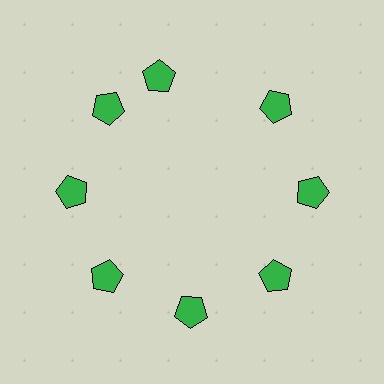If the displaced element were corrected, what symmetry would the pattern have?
It would have 8-fold rotational symmetry — the pattern would map onto itself every 45 degrees.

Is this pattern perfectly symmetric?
No. The 8 green pentagons are arranged in a ring, but one element near the 12 o'clock position is rotated out of alignment along the ring, breaking the 8-fold rotational symmetry.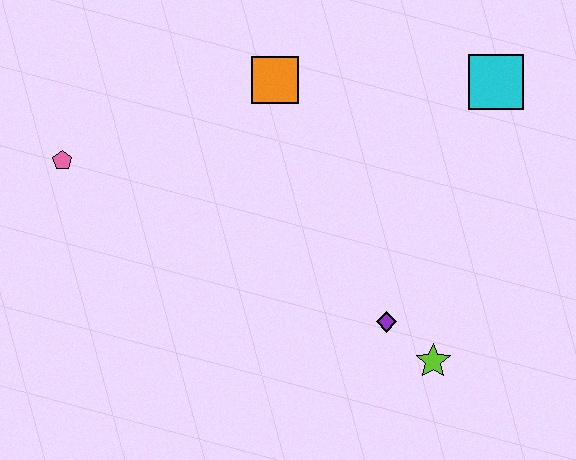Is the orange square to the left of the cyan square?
Yes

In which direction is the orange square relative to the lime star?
The orange square is above the lime star.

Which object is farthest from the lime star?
The pink pentagon is farthest from the lime star.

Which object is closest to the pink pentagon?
The orange square is closest to the pink pentagon.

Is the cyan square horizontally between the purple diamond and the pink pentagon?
No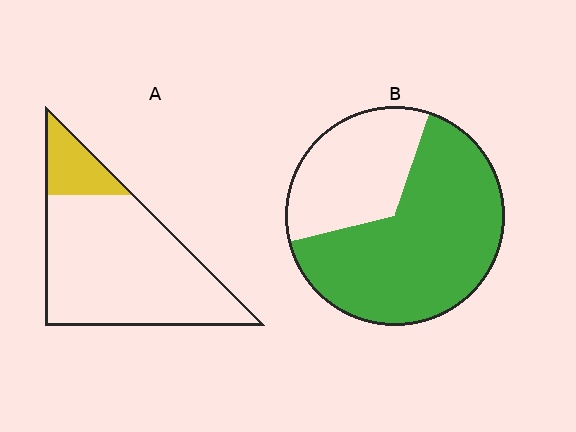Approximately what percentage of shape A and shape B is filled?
A is approximately 15% and B is approximately 65%.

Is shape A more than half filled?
No.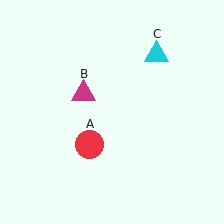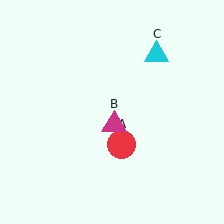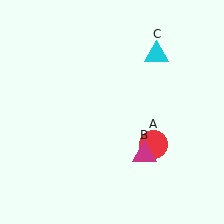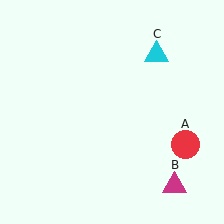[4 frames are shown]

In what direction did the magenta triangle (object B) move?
The magenta triangle (object B) moved down and to the right.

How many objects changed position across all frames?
2 objects changed position: red circle (object A), magenta triangle (object B).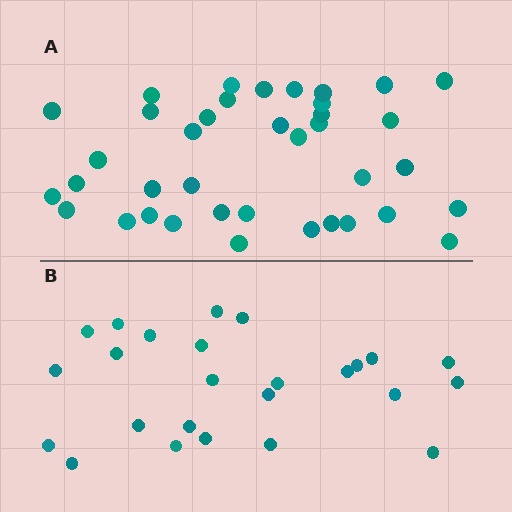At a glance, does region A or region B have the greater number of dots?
Region A (the top region) has more dots.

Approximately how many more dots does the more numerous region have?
Region A has approximately 15 more dots than region B.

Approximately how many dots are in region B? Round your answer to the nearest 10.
About 20 dots. (The exact count is 25, which rounds to 20.)